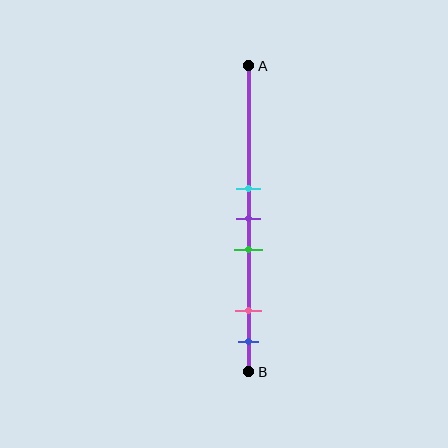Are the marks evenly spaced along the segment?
No, the marks are not evenly spaced.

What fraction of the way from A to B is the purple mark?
The purple mark is approximately 50% (0.5) of the way from A to B.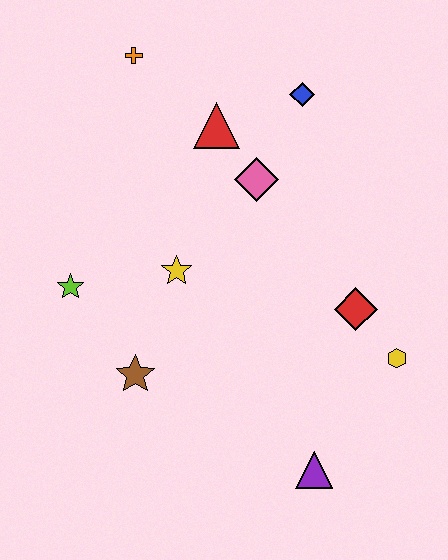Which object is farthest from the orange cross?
The purple triangle is farthest from the orange cross.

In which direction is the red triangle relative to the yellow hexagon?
The red triangle is above the yellow hexagon.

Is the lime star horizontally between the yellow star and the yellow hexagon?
No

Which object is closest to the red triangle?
The pink diamond is closest to the red triangle.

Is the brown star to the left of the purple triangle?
Yes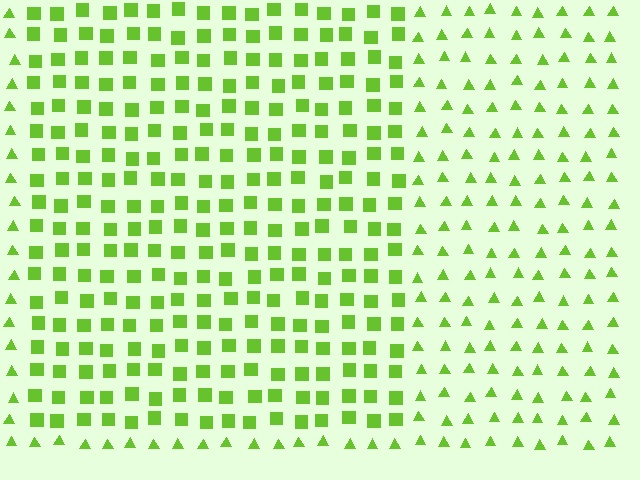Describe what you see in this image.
The image is filled with small lime elements arranged in a uniform grid. A rectangle-shaped region contains squares, while the surrounding area contains triangles. The boundary is defined purely by the change in element shape.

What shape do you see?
I see a rectangle.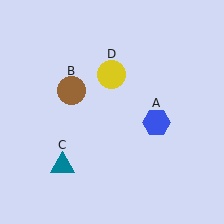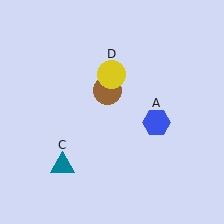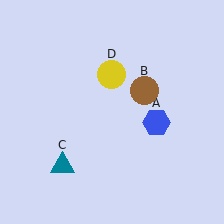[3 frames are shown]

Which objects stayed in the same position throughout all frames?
Blue hexagon (object A) and teal triangle (object C) and yellow circle (object D) remained stationary.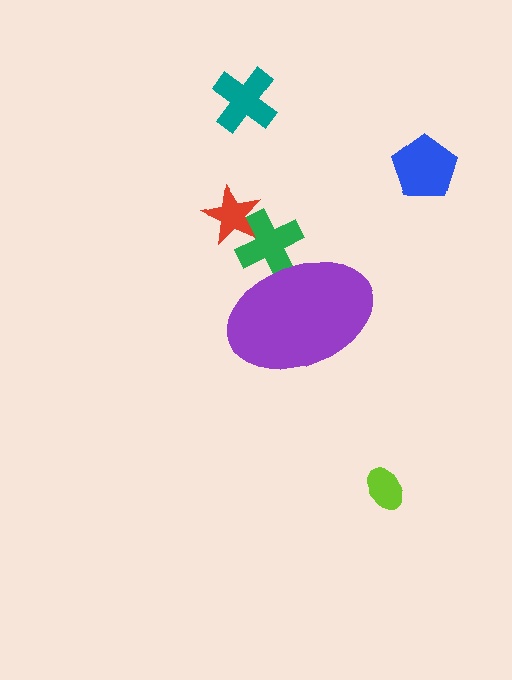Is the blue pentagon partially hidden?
No, the blue pentagon is fully visible.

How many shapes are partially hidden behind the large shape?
1 shape is partially hidden.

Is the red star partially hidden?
No, the red star is fully visible.